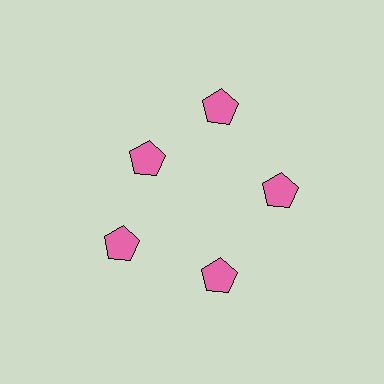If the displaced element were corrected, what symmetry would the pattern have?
It would have 5-fold rotational symmetry — the pattern would map onto itself every 72 degrees.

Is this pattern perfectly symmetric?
No. The 5 pink pentagons are arranged in a ring, but one element near the 10 o'clock position is pulled inward toward the center, breaking the 5-fold rotational symmetry.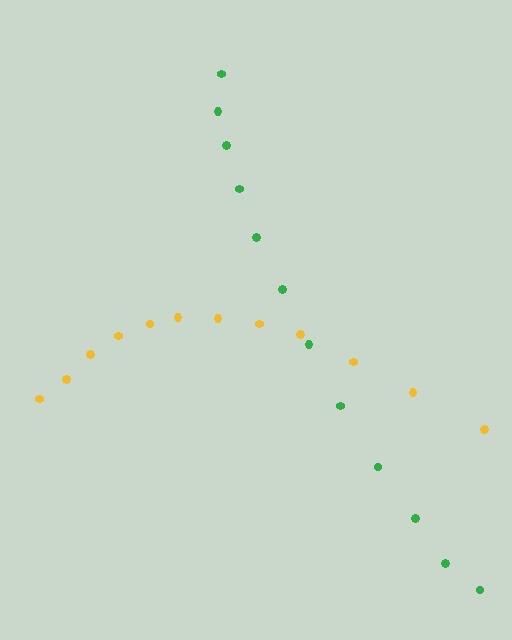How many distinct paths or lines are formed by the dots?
There are 2 distinct paths.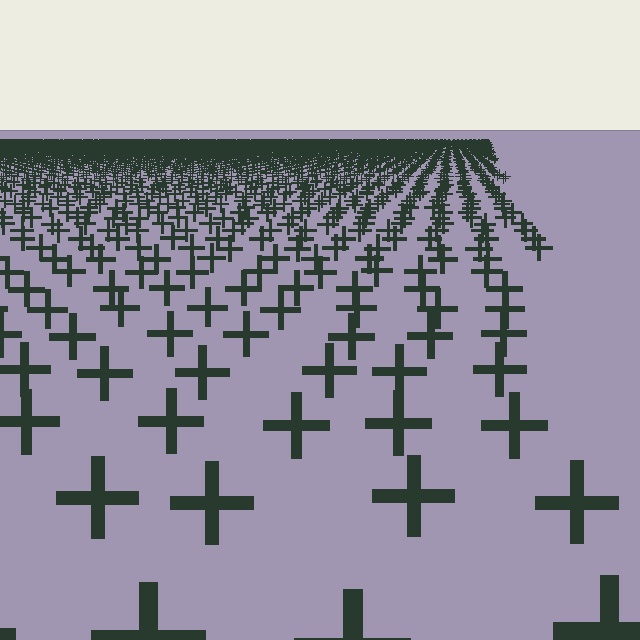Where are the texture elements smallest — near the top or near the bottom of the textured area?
Near the top.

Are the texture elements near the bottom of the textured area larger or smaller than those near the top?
Larger. Near the bottom, elements are closer to the viewer and appear at a bigger on-screen size.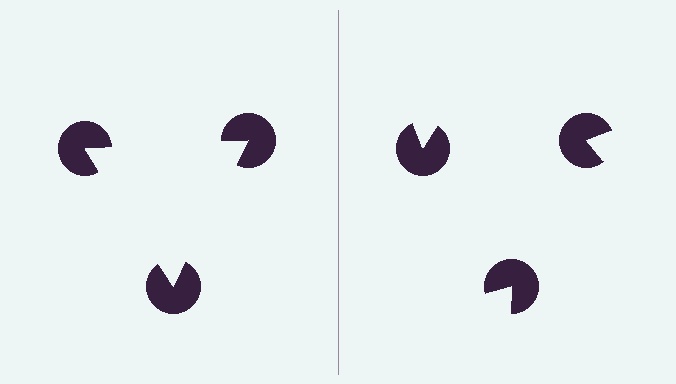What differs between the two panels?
The pac-man discs are positioned identically on both sides; only the wedge orientations differ. On the left they align to a triangle; on the right they are misaligned.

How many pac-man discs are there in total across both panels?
6 — 3 on each side.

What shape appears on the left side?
An illusory triangle.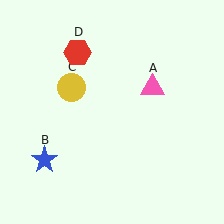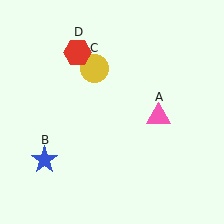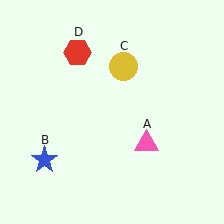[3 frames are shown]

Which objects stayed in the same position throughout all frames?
Blue star (object B) and red hexagon (object D) remained stationary.